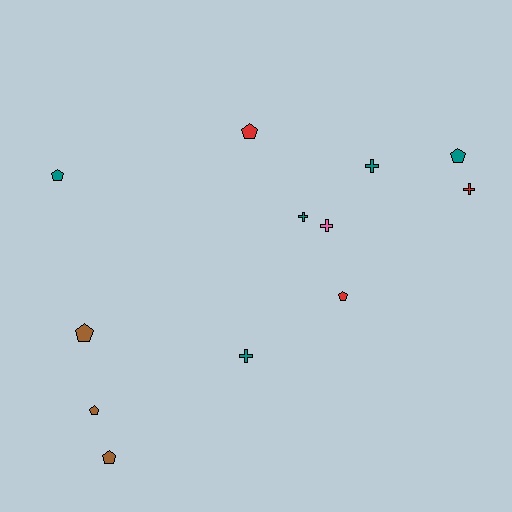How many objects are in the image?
There are 12 objects.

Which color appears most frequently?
Teal, with 5 objects.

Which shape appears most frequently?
Pentagon, with 7 objects.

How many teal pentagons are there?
There are 2 teal pentagons.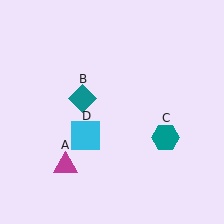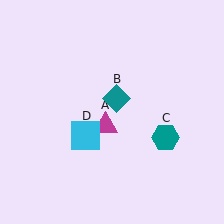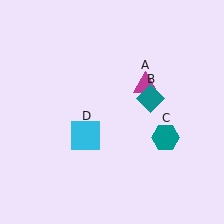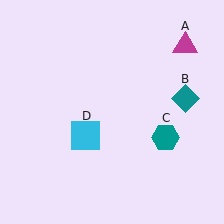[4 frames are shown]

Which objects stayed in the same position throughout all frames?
Teal hexagon (object C) and cyan square (object D) remained stationary.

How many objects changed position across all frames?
2 objects changed position: magenta triangle (object A), teal diamond (object B).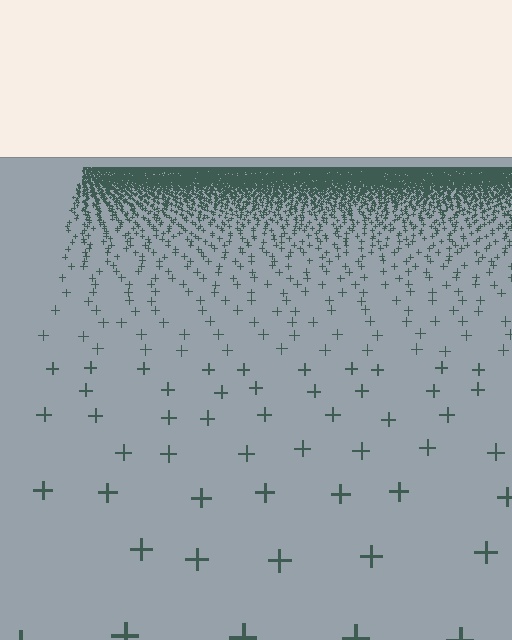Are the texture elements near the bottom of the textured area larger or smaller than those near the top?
Larger. Near the bottom, elements are closer to the viewer and appear at a bigger on-screen size.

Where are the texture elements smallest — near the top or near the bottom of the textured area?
Near the top.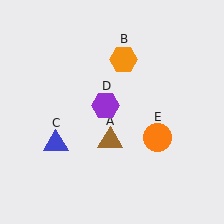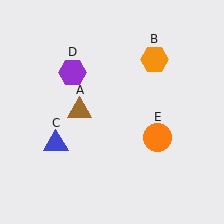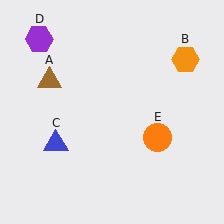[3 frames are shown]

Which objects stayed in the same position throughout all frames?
Blue triangle (object C) and orange circle (object E) remained stationary.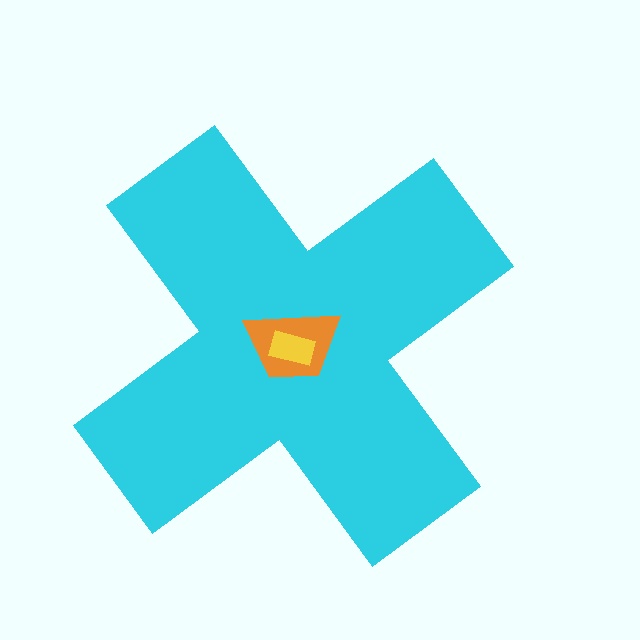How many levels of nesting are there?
3.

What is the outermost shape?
The cyan cross.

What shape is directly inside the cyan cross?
The orange trapezoid.